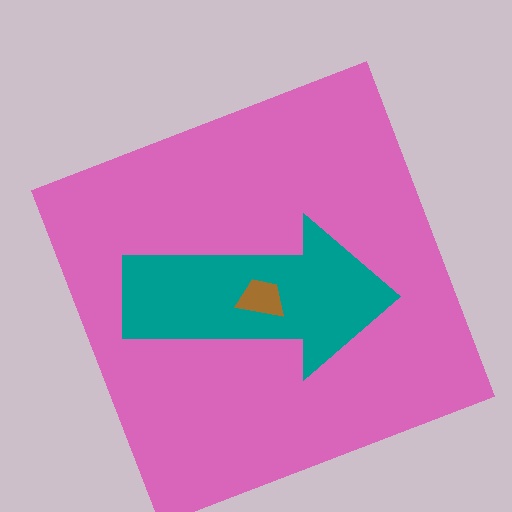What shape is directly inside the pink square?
The teal arrow.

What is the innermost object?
The brown trapezoid.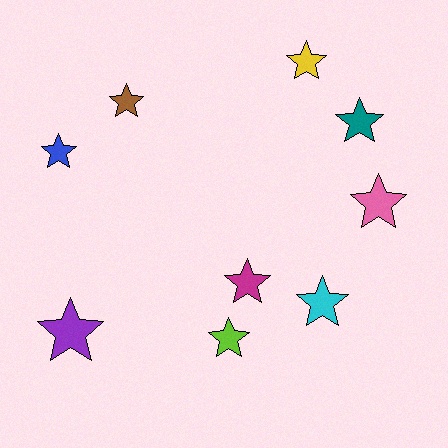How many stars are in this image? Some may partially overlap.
There are 9 stars.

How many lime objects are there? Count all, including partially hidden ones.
There is 1 lime object.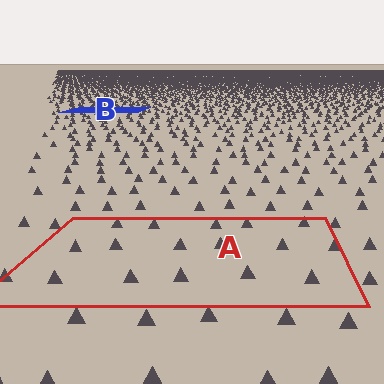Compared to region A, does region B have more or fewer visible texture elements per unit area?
Region B has more texture elements per unit area — they are packed more densely because it is farther away.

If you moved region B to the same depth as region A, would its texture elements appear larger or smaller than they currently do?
They would appear larger. At a closer depth, the same texture elements are projected at a bigger on-screen size.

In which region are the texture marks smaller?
The texture marks are smaller in region B, because it is farther away.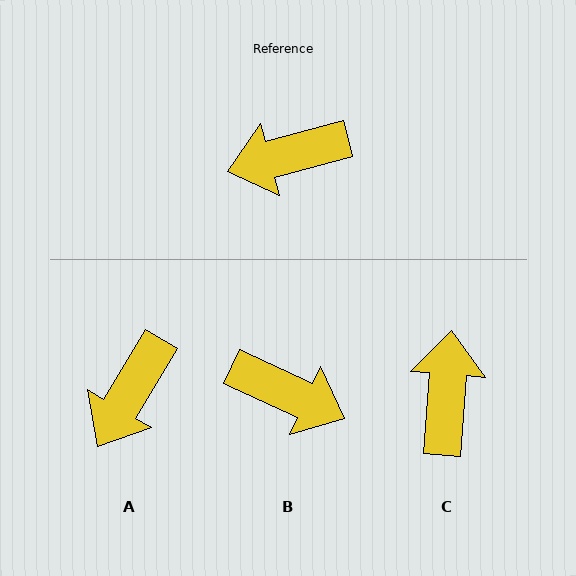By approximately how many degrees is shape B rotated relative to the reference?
Approximately 140 degrees counter-clockwise.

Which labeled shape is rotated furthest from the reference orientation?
B, about 140 degrees away.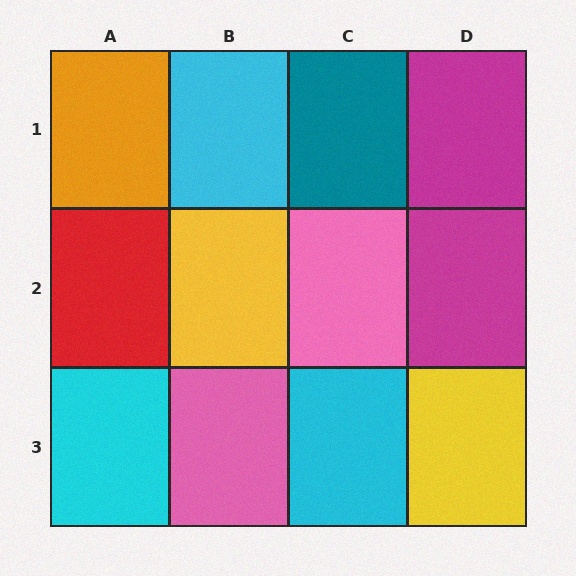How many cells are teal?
1 cell is teal.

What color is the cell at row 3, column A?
Cyan.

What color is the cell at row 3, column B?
Pink.